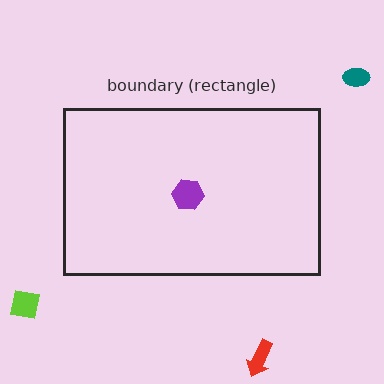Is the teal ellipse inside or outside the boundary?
Outside.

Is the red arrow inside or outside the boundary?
Outside.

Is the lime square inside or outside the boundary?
Outside.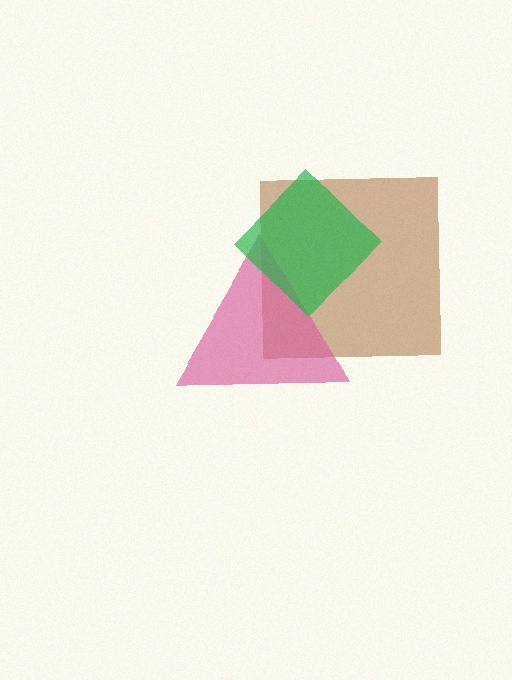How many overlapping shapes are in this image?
There are 3 overlapping shapes in the image.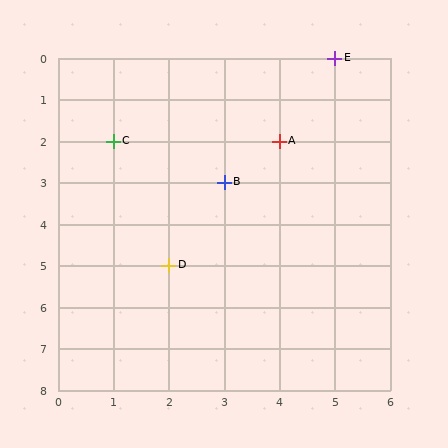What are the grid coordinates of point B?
Point B is at grid coordinates (3, 3).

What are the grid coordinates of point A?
Point A is at grid coordinates (4, 2).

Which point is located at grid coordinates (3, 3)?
Point B is at (3, 3).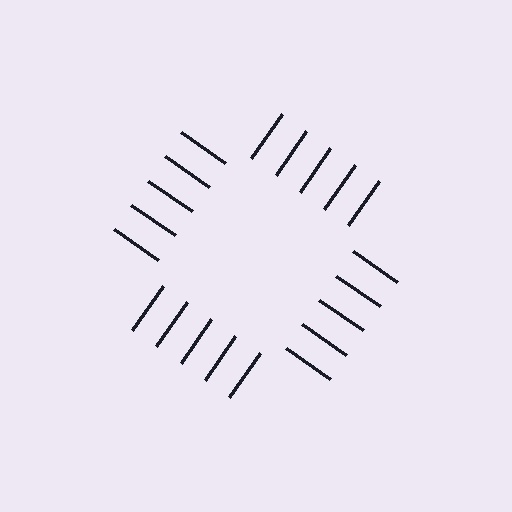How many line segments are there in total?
20 — 5 along each of the 4 edges.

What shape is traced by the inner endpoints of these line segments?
An illusory square — the line segments terminate on its edges but no continuous stroke is drawn.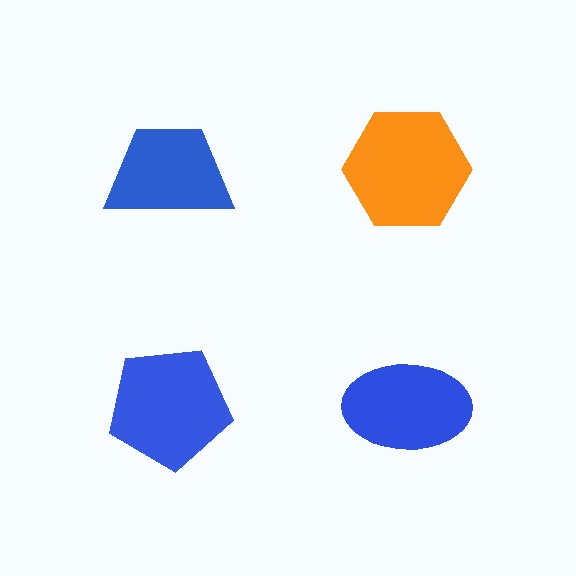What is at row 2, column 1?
A blue pentagon.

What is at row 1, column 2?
An orange hexagon.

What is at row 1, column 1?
A blue trapezoid.